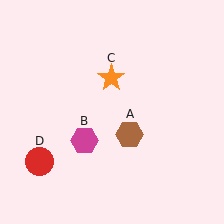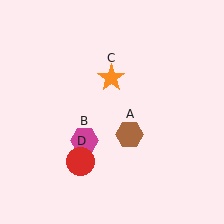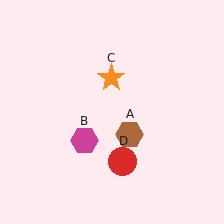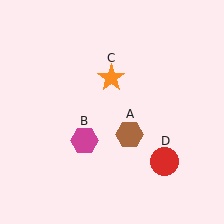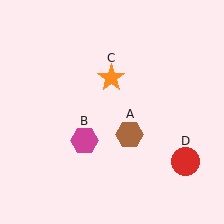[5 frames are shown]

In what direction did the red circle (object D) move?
The red circle (object D) moved right.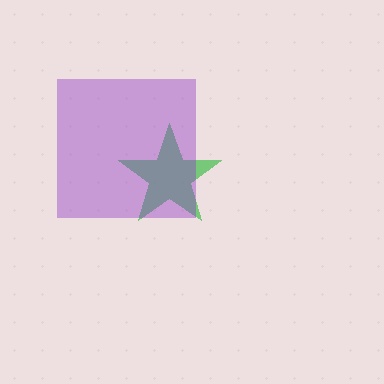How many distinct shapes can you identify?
There are 2 distinct shapes: a green star, a purple square.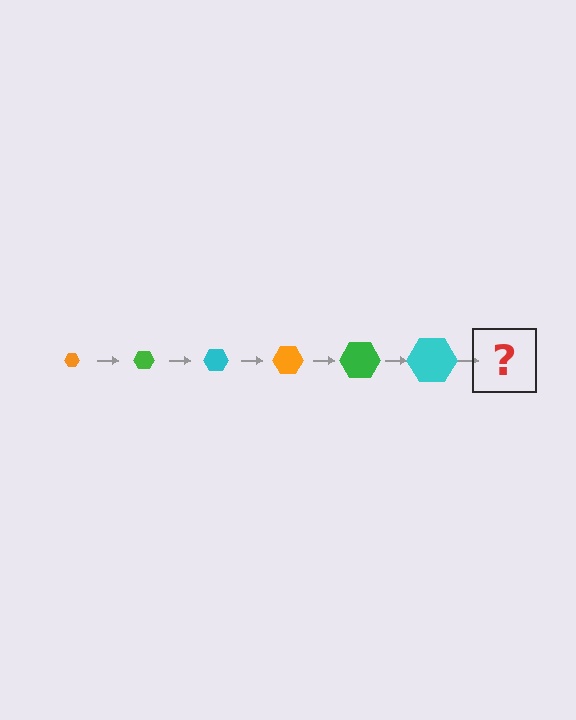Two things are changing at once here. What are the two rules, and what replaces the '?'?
The two rules are that the hexagon grows larger each step and the color cycles through orange, green, and cyan. The '?' should be an orange hexagon, larger than the previous one.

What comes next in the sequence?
The next element should be an orange hexagon, larger than the previous one.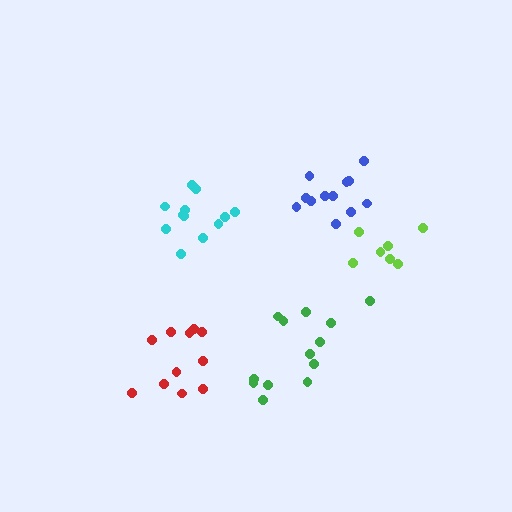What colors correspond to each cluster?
The clusters are colored: cyan, red, green, blue, lime.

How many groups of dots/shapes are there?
There are 5 groups.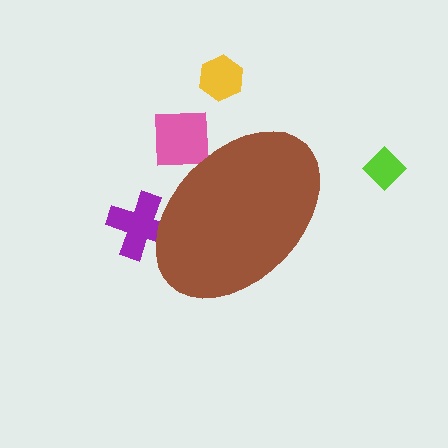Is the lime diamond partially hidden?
No, the lime diamond is fully visible.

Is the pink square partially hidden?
Yes, the pink square is partially hidden behind the brown ellipse.